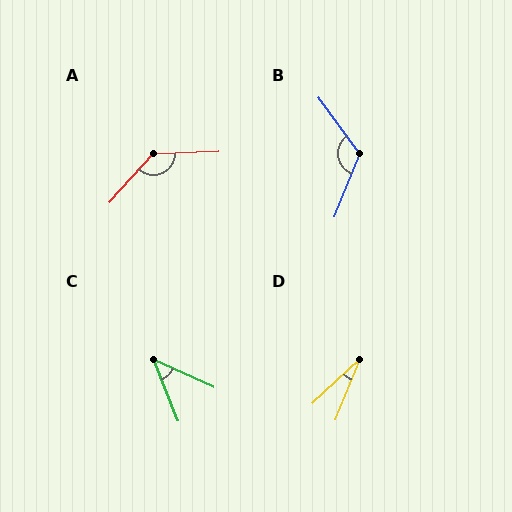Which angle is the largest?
A, at approximately 134 degrees.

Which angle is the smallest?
D, at approximately 25 degrees.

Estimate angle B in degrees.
Approximately 122 degrees.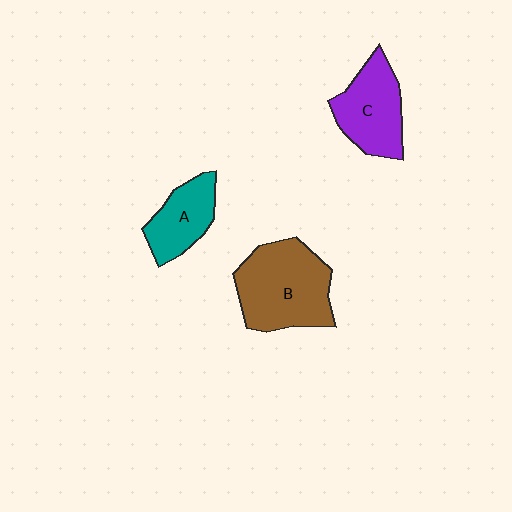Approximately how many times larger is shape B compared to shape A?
Approximately 1.8 times.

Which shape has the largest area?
Shape B (brown).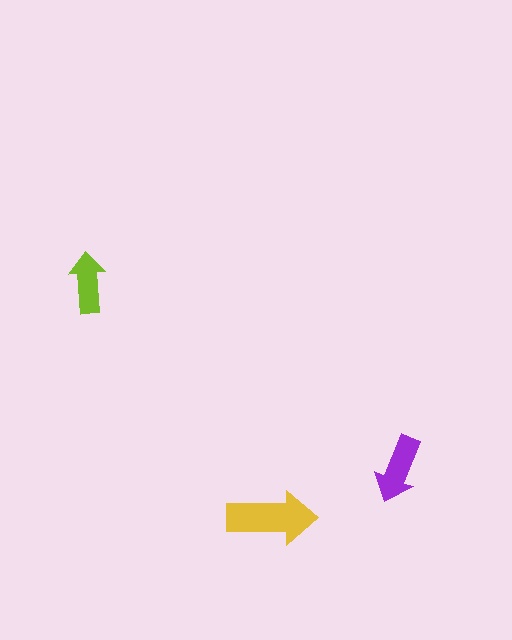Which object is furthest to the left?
The lime arrow is leftmost.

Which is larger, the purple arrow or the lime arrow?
The purple one.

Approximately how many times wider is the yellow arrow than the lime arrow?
About 1.5 times wider.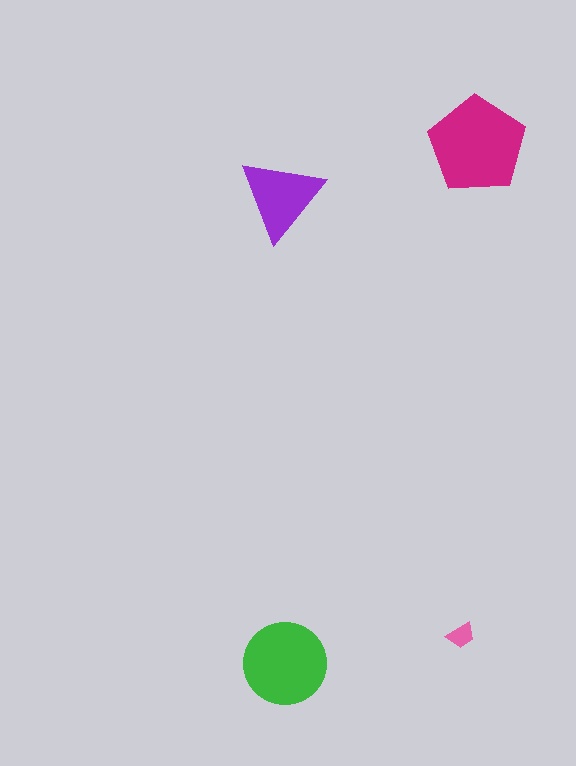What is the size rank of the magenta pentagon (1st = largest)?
1st.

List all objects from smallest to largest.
The pink trapezoid, the purple triangle, the green circle, the magenta pentagon.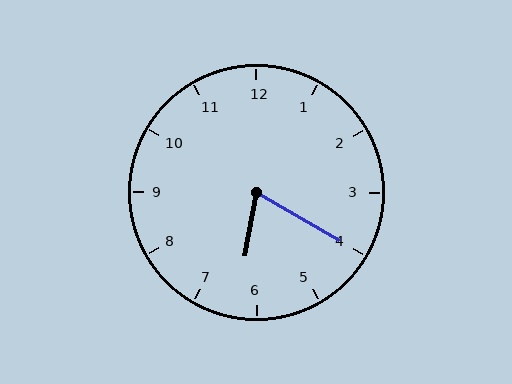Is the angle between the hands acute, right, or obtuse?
It is acute.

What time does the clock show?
6:20.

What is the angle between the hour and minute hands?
Approximately 70 degrees.